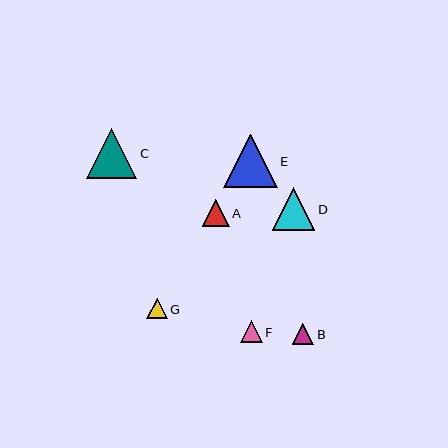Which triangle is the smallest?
Triangle G is the smallest with a size of approximately 20 pixels.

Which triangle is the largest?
Triangle E is the largest with a size of approximately 53 pixels.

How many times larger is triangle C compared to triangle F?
Triangle C is approximately 2.3 times the size of triangle F.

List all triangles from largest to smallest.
From largest to smallest: E, C, D, A, F, B, G.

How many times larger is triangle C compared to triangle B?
Triangle C is approximately 2.4 times the size of triangle B.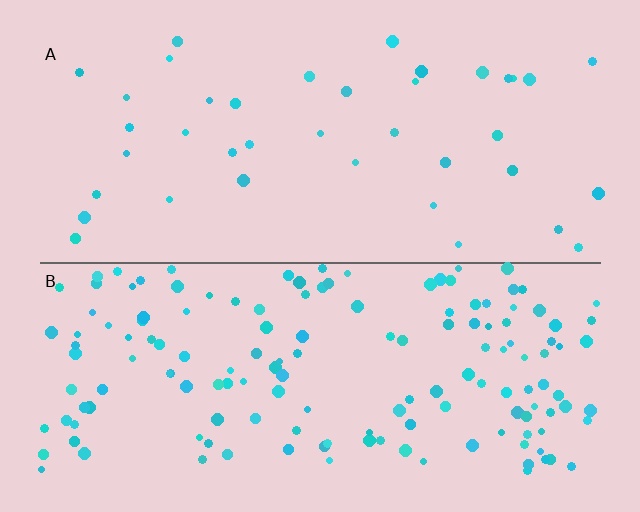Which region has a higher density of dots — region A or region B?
B (the bottom).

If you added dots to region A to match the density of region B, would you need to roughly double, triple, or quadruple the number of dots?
Approximately quadruple.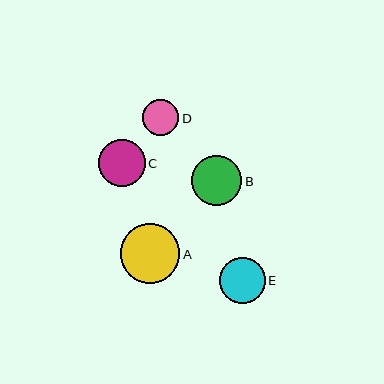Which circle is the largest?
Circle A is the largest with a size of approximately 60 pixels.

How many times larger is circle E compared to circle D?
Circle E is approximately 1.3 times the size of circle D.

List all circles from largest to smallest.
From largest to smallest: A, B, C, E, D.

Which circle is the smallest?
Circle D is the smallest with a size of approximately 36 pixels.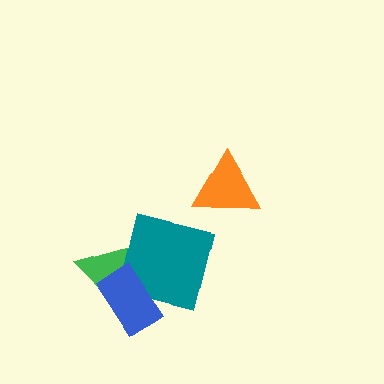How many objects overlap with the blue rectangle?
2 objects overlap with the blue rectangle.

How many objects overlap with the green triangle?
2 objects overlap with the green triangle.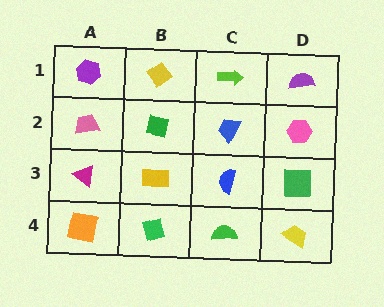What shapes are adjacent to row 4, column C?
A blue semicircle (row 3, column C), a green diamond (row 4, column B), a yellow trapezoid (row 4, column D).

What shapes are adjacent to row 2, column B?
A yellow diamond (row 1, column B), a yellow rectangle (row 3, column B), a pink trapezoid (row 2, column A), a blue trapezoid (row 2, column C).